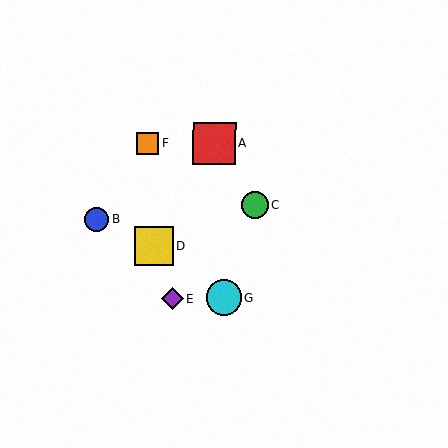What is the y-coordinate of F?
Object F is at y≈143.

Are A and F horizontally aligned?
Yes, both are at y≈143.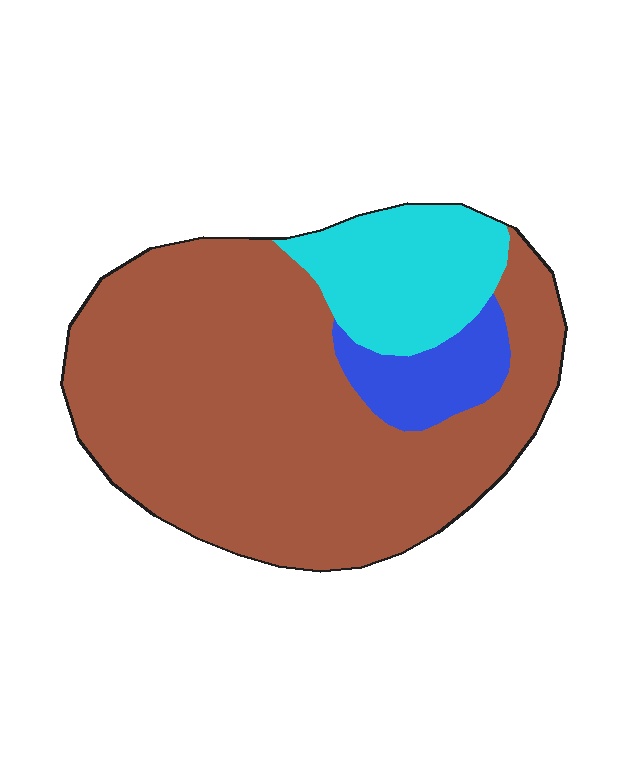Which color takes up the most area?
Brown, at roughly 75%.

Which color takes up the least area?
Blue, at roughly 10%.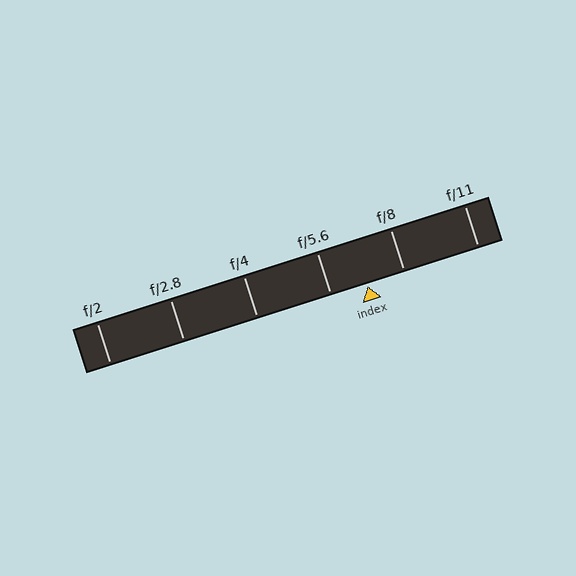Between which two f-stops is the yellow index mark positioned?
The index mark is between f/5.6 and f/8.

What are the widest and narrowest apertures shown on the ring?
The widest aperture shown is f/2 and the narrowest is f/11.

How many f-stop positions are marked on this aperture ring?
There are 6 f-stop positions marked.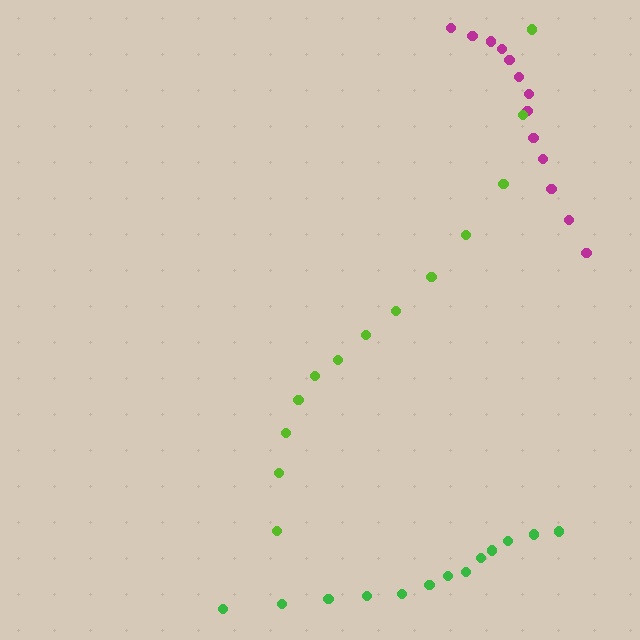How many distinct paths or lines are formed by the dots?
There are 3 distinct paths.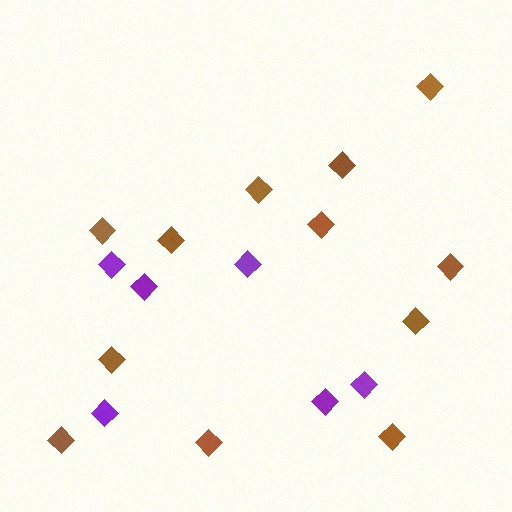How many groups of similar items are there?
There are 2 groups: one group of brown diamonds (12) and one group of purple diamonds (6).